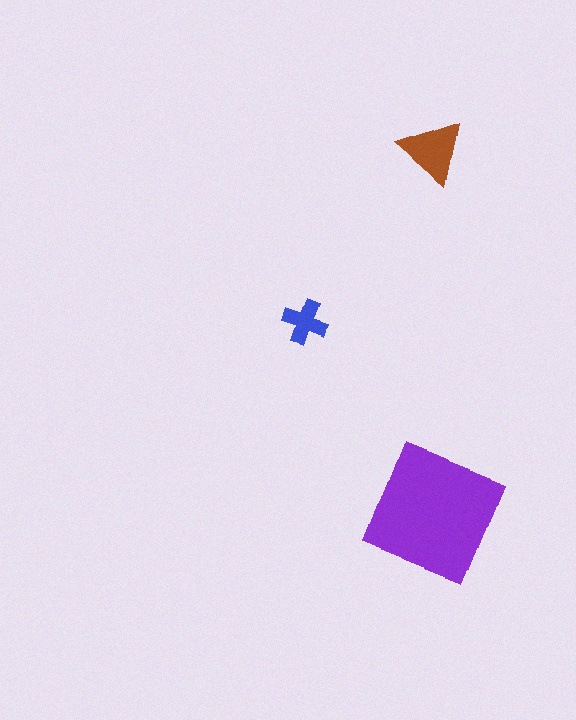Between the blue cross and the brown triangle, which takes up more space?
The brown triangle.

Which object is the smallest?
The blue cross.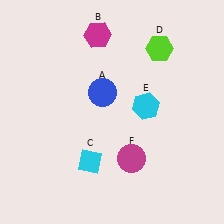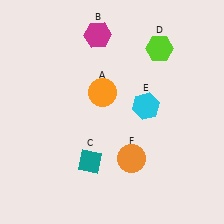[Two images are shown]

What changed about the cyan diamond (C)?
In Image 1, C is cyan. In Image 2, it changed to teal.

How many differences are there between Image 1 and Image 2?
There are 3 differences between the two images.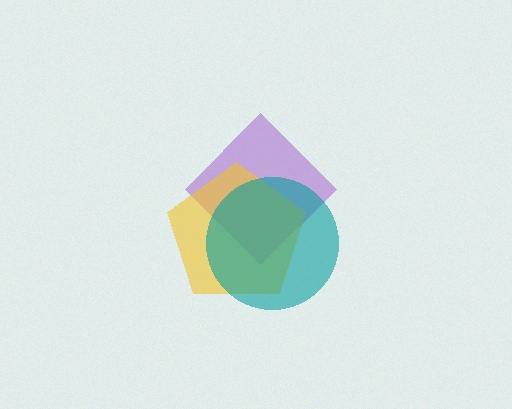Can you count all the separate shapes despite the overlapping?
Yes, there are 3 separate shapes.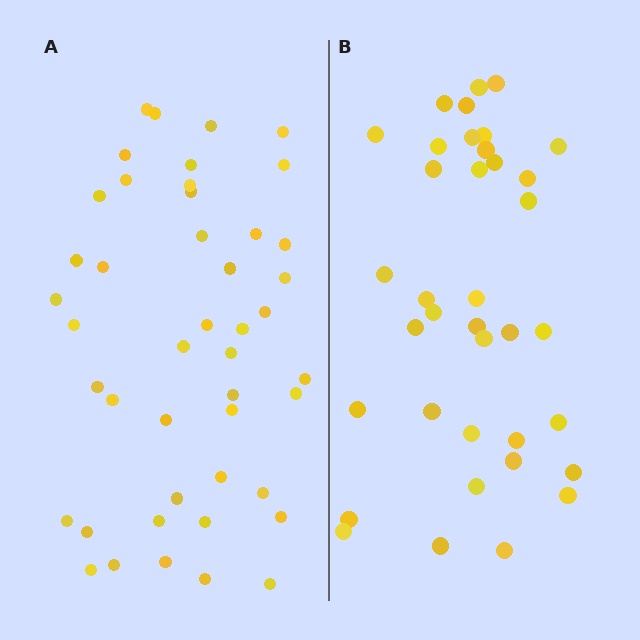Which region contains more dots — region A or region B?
Region A (the left region) has more dots.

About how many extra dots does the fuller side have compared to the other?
Region A has roughly 8 or so more dots than region B.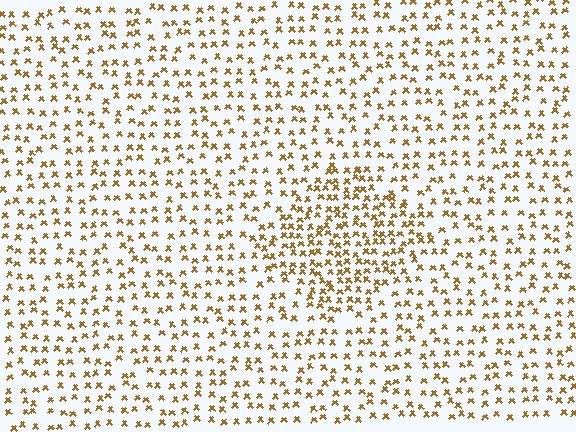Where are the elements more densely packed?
The elements are more densely packed inside the diamond boundary.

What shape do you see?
I see a diamond.